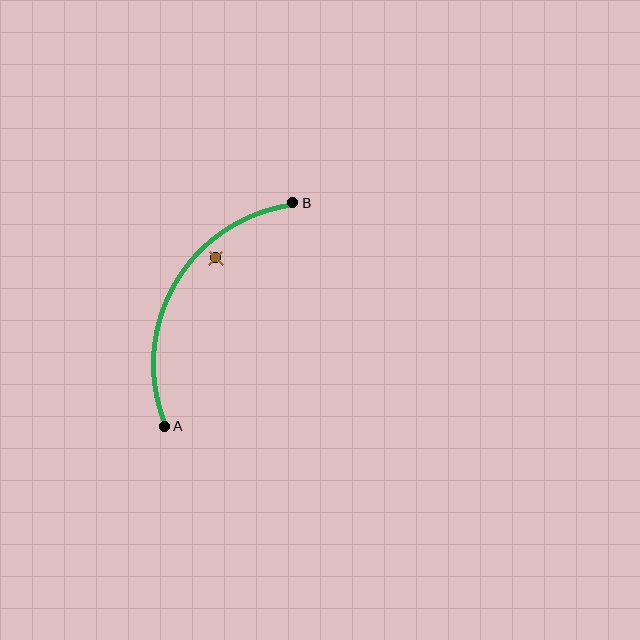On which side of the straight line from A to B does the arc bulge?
The arc bulges to the left of the straight line connecting A and B.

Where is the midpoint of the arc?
The arc midpoint is the point on the curve farthest from the straight line joining A and B. It sits to the left of that line.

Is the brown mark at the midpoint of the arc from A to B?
No — the brown mark does not lie on the arc at all. It sits slightly inside the curve.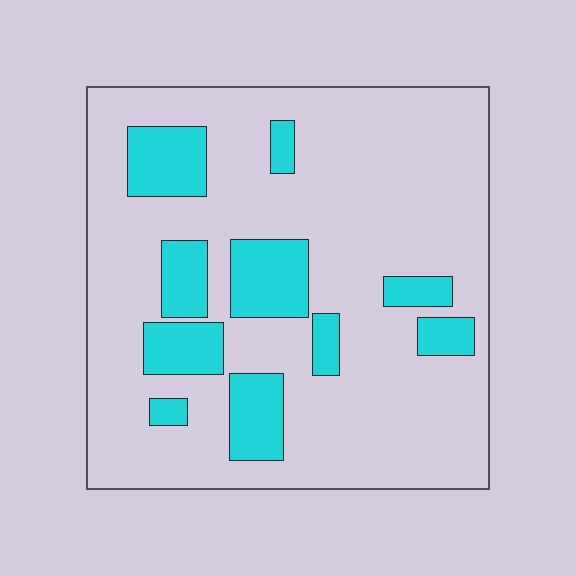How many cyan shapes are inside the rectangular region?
10.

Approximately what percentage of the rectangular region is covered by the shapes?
Approximately 20%.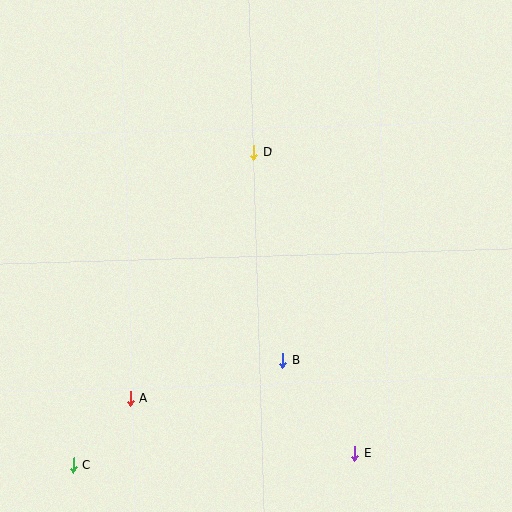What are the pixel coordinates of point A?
Point A is at (130, 399).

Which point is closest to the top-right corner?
Point D is closest to the top-right corner.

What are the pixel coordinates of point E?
Point E is at (355, 453).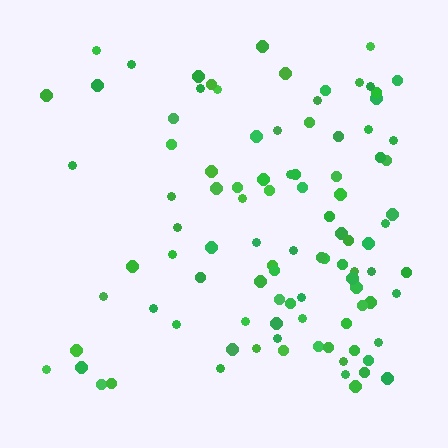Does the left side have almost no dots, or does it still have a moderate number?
Still a moderate number, just noticeably fewer than the right.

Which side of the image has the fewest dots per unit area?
The left.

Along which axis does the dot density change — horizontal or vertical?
Horizontal.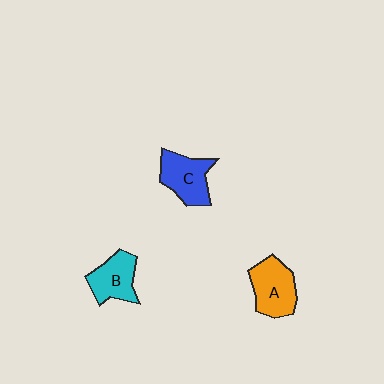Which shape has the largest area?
Shape A (orange).